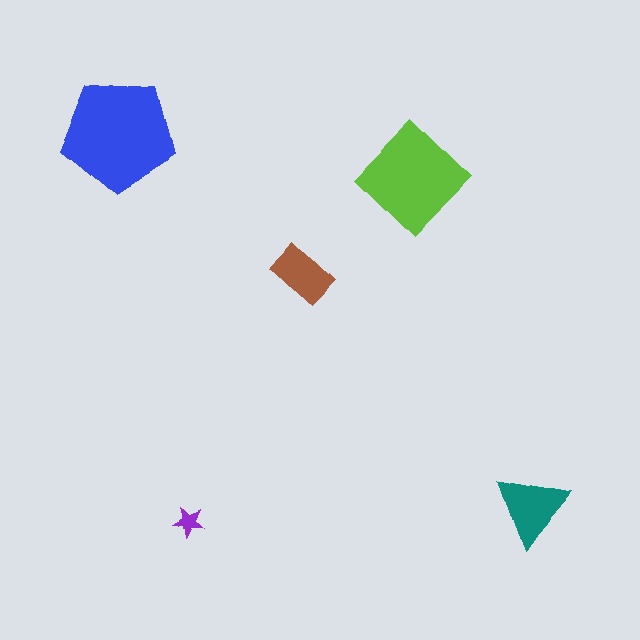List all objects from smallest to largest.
The purple star, the brown rectangle, the teal triangle, the lime diamond, the blue pentagon.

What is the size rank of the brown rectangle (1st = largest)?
4th.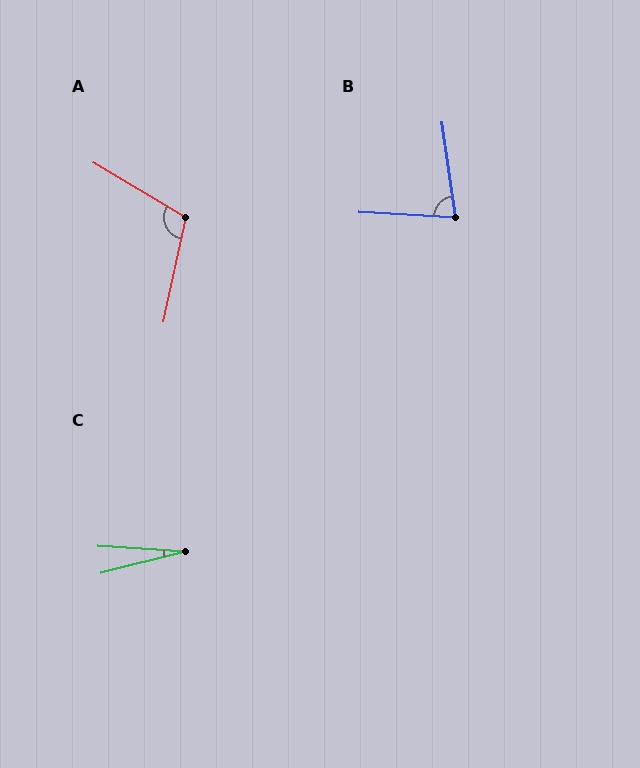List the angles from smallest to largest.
C (18°), B (79°), A (109°).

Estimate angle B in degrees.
Approximately 79 degrees.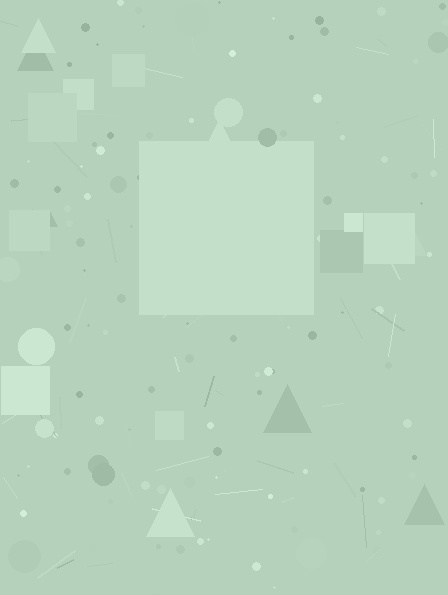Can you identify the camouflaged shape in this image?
The camouflaged shape is a square.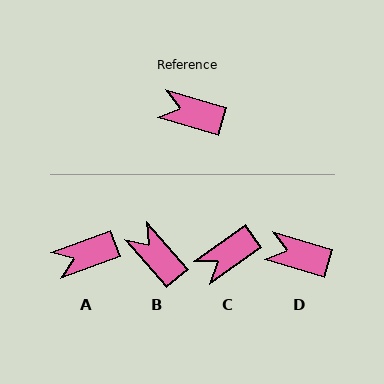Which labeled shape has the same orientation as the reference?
D.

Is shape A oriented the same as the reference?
No, it is off by about 37 degrees.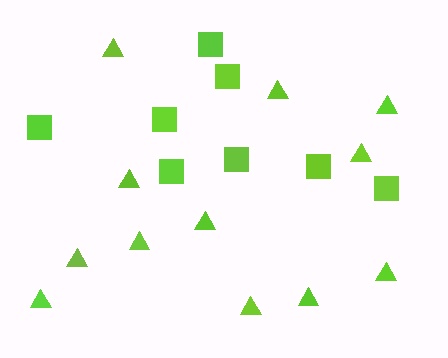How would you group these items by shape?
There are 2 groups: one group of triangles (12) and one group of squares (8).